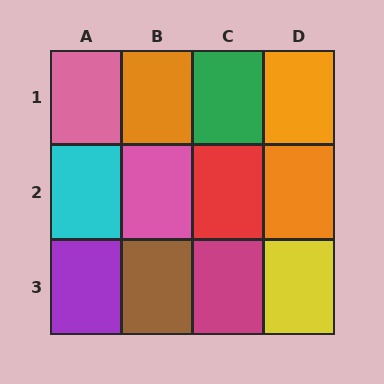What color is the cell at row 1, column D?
Orange.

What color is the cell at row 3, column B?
Brown.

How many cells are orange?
3 cells are orange.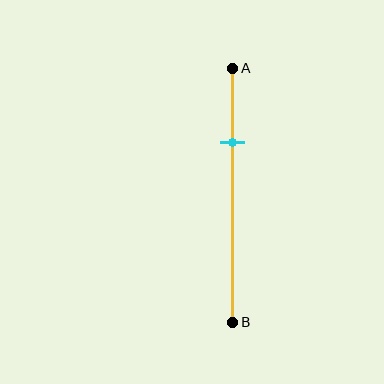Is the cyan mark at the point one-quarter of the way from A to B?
No, the mark is at about 30% from A, not at the 25% one-quarter point.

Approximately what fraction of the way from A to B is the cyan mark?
The cyan mark is approximately 30% of the way from A to B.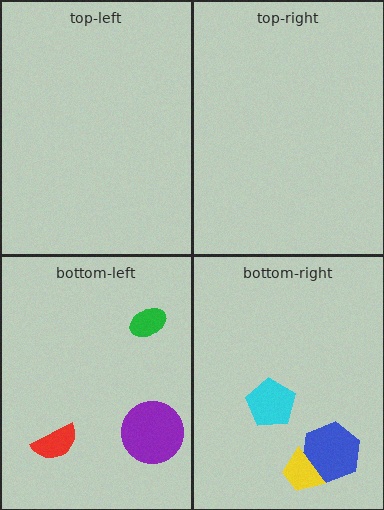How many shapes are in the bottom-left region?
3.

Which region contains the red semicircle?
The bottom-left region.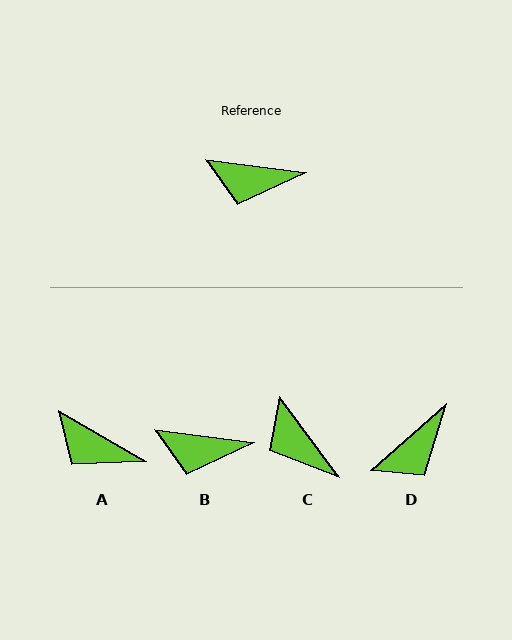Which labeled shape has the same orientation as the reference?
B.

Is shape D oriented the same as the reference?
No, it is off by about 49 degrees.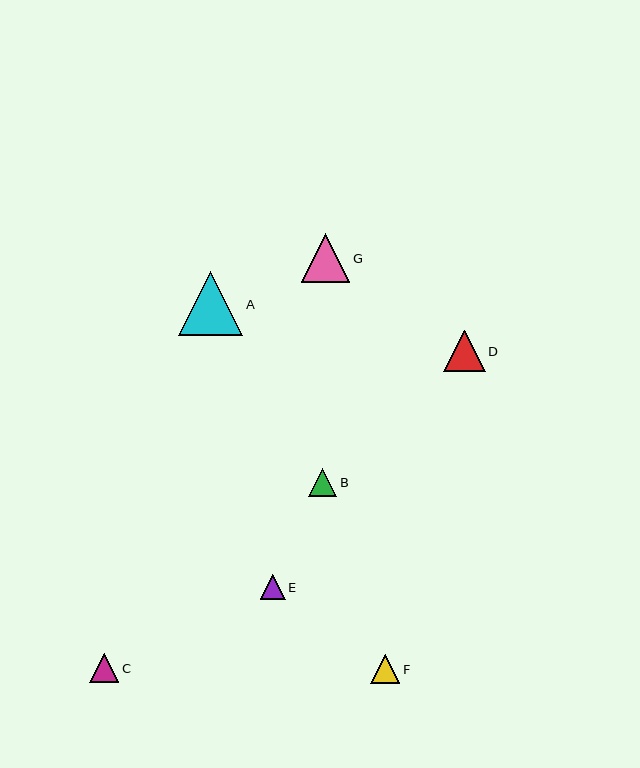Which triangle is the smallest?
Triangle E is the smallest with a size of approximately 25 pixels.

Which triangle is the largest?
Triangle A is the largest with a size of approximately 64 pixels.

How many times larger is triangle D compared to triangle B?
Triangle D is approximately 1.5 times the size of triangle B.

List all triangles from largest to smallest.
From largest to smallest: A, G, D, C, F, B, E.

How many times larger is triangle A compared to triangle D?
Triangle A is approximately 1.5 times the size of triangle D.